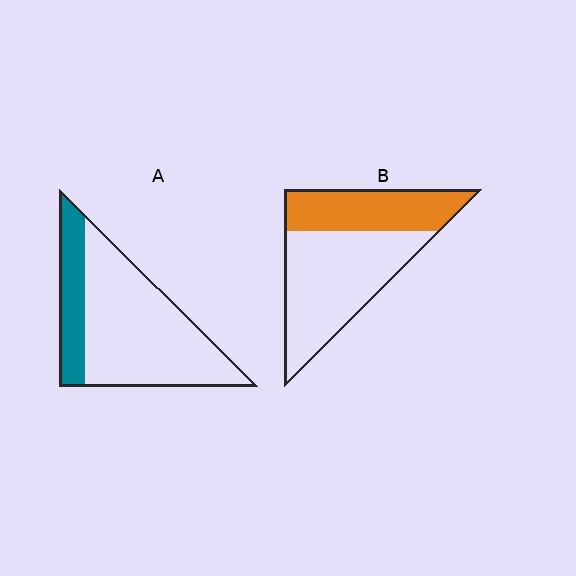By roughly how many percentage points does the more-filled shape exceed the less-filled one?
By roughly 15 percentage points (B over A).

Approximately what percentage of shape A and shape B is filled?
A is approximately 25% and B is approximately 40%.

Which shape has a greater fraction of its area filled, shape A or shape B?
Shape B.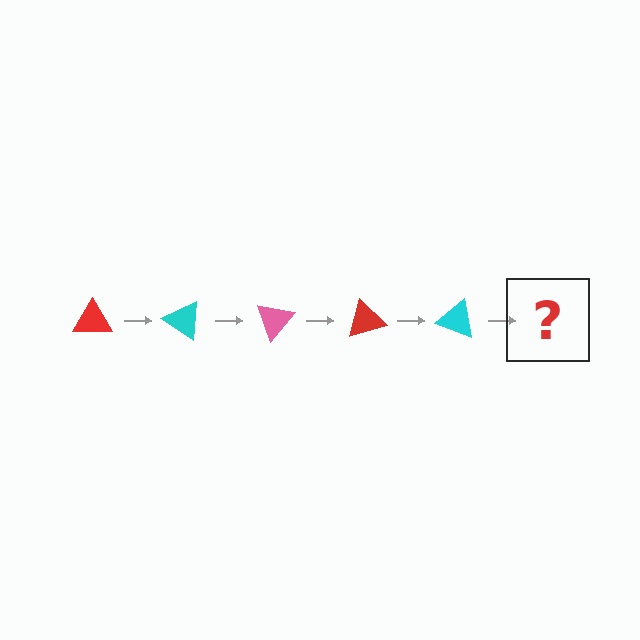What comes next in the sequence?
The next element should be a pink triangle, rotated 175 degrees from the start.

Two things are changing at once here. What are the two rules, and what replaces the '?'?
The two rules are that it rotates 35 degrees each step and the color cycles through red, cyan, and pink. The '?' should be a pink triangle, rotated 175 degrees from the start.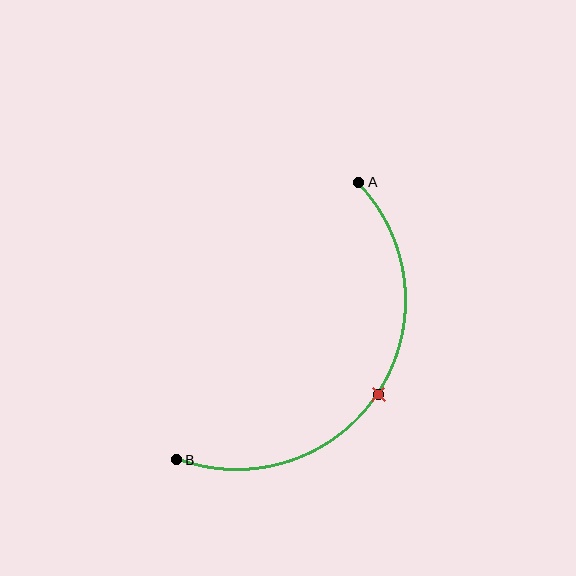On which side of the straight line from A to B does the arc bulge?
The arc bulges to the right of the straight line connecting A and B.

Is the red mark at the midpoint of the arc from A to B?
Yes. The red mark lies on the arc at equal arc-length from both A and B — it is the arc midpoint.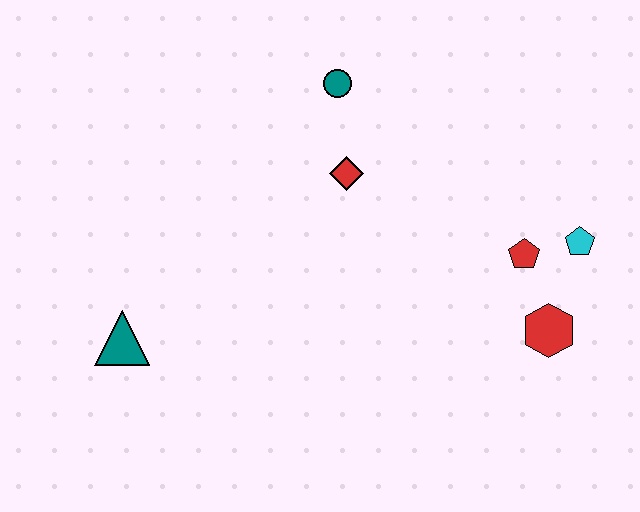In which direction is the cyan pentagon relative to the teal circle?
The cyan pentagon is to the right of the teal circle.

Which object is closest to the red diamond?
The teal circle is closest to the red diamond.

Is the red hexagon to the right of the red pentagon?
Yes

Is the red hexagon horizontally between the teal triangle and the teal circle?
No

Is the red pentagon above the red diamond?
No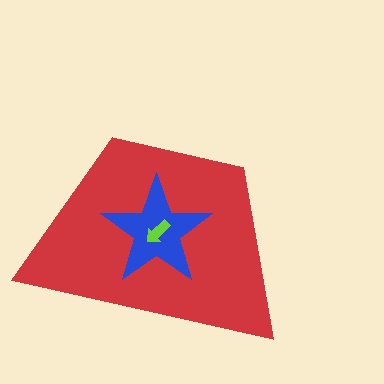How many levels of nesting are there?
3.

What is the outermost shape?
The red trapezoid.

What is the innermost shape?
The lime arrow.